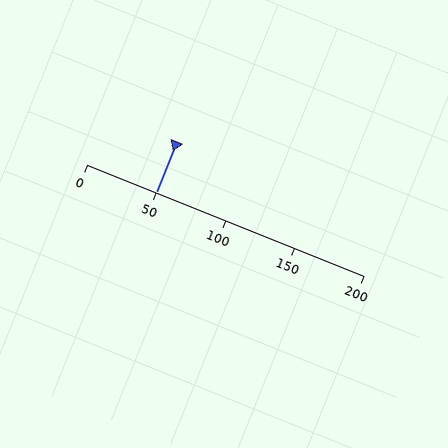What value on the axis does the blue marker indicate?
The marker indicates approximately 50.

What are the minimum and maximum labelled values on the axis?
The axis runs from 0 to 200.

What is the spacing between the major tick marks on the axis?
The major ticks are spaced 50 apart.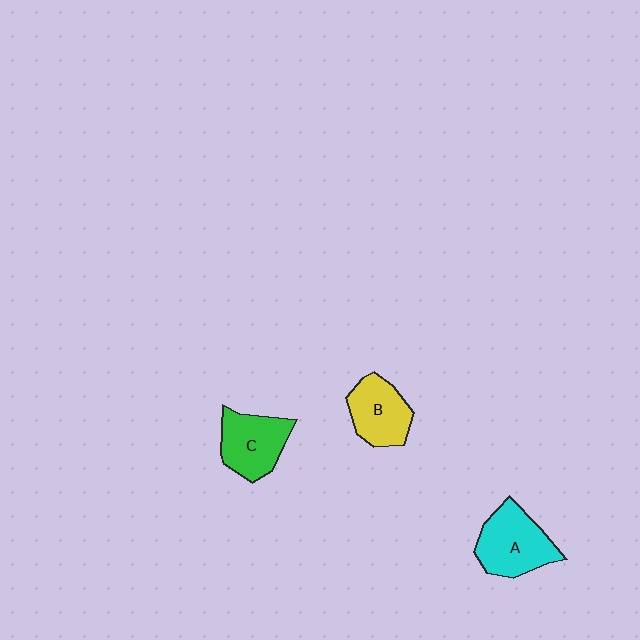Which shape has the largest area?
Shape A (cyan).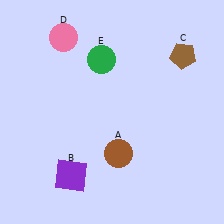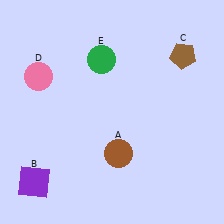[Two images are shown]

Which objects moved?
The objects that moved are: the purple square (B), the pink circle (D).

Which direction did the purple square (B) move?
The purple square (B) moved left.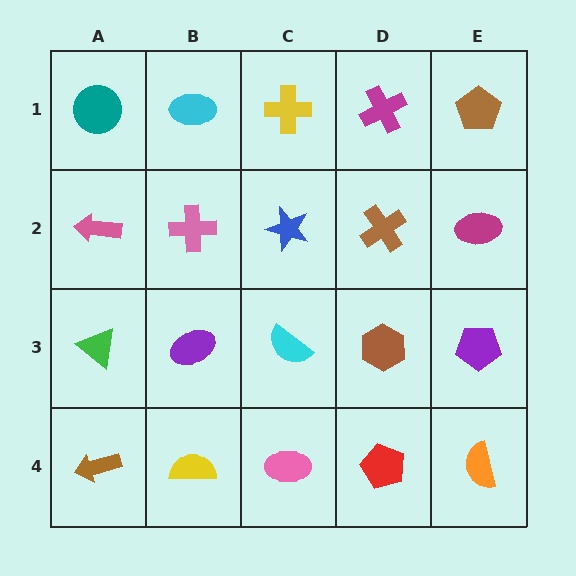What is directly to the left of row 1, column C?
A cyan ellipse.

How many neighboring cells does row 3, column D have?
4.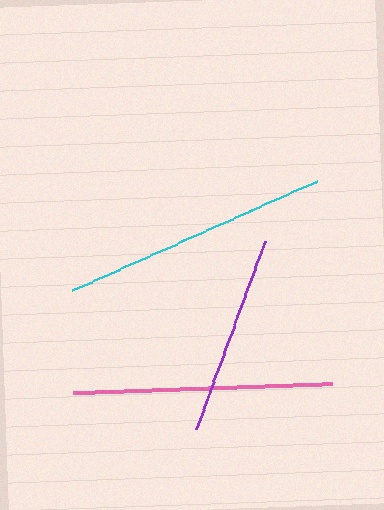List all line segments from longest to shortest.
From longest to shortest: cyan, pink, purple.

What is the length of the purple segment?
The purple segment is approximately 200 pixels long.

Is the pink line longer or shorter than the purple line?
The pink line is longer than the purple line.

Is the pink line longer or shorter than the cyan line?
The cyan line is longer than the pink line.